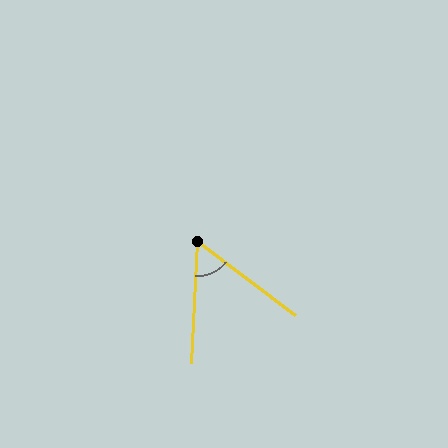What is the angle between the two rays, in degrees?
Approximately 56 degrees.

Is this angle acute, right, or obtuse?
It is acute.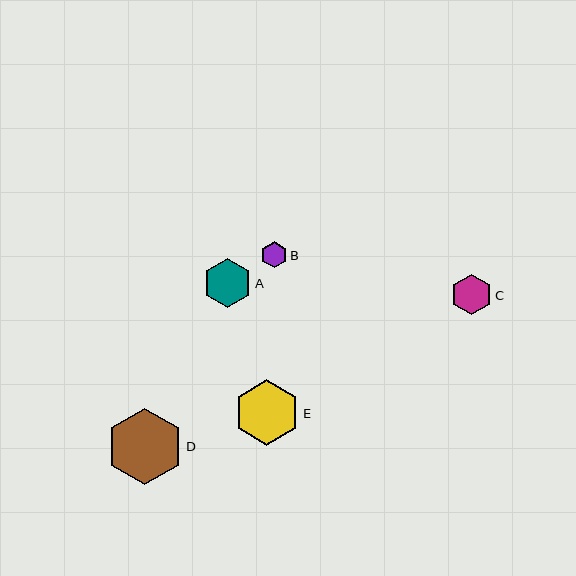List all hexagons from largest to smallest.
From largest to smallest: D, E, A, C, B.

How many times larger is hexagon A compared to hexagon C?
Hexagon A is approximately 1.2 times the size of hexagon C.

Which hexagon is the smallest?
Hexagon B is the smallest with a size of approximately 26 pixels.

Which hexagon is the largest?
Hexagon D is the largest with a size of approximately 77 pixels.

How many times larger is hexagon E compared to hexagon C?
Hexagon E is approximately 1.6 times the size of hexagon C.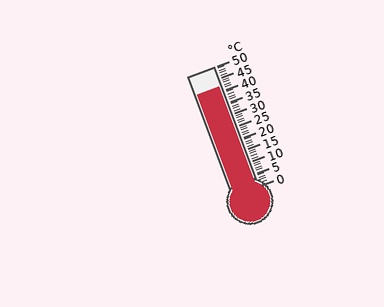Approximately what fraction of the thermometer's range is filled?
The thermometer is filled to approximately 85% of its range.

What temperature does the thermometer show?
The thermometer shows approximately 42°C.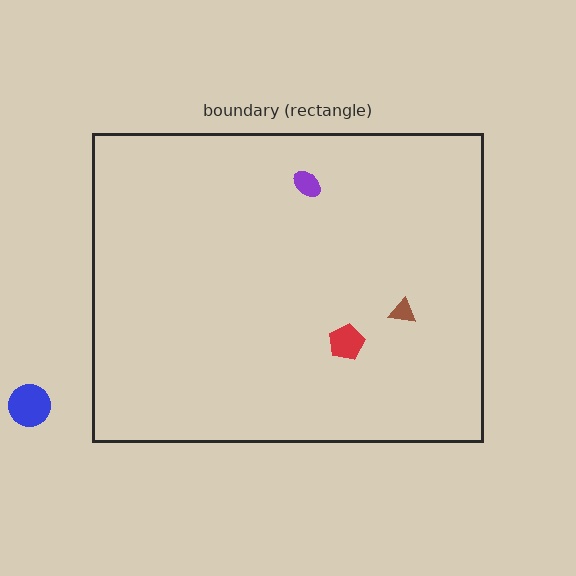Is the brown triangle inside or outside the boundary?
Inside.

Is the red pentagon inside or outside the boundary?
Inside.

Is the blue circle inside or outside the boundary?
Outside.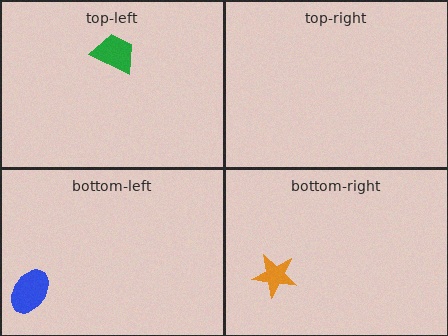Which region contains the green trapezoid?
The top-left region.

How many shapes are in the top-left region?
1.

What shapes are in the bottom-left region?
The blue ellipse.